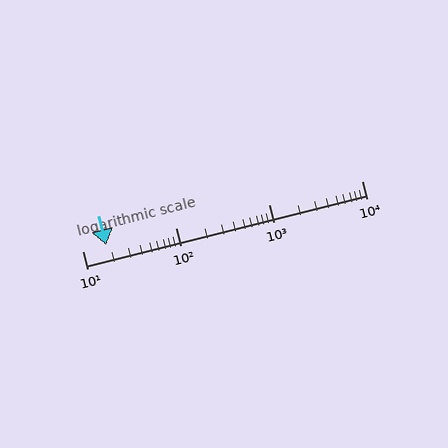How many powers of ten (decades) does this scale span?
The scale spans 3 decades, from 10 to 10000.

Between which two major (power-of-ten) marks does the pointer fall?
The pointer is between 10 and 100.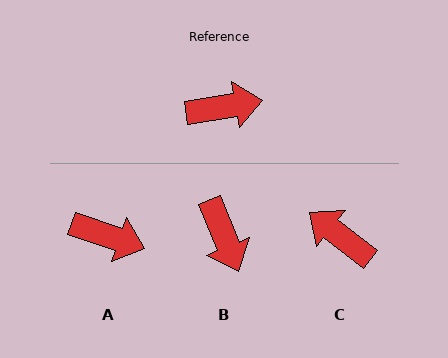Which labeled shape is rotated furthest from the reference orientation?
C, about 132 degrees away.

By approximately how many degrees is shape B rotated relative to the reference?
Approximately 78 degrees clockwise.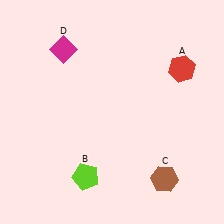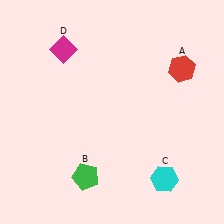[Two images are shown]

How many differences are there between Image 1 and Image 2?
There are 2 differences between the two images.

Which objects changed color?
B changed from lime to green. C changed from brown to cyan.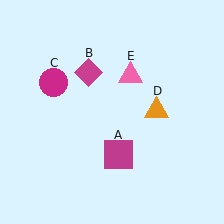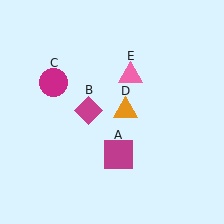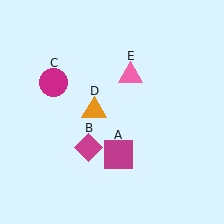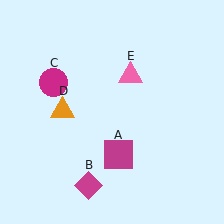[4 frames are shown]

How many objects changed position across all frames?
2 objects changed position: magenta diamond (object B), orange triangle (object D).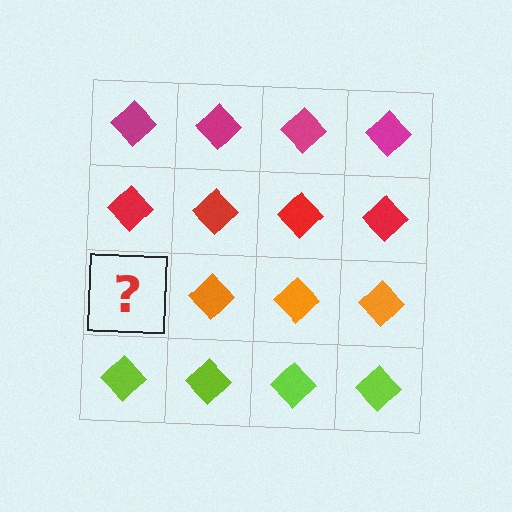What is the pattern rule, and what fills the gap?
The rule is that each row has a consistent color. The gap should be filled with an orange diamond.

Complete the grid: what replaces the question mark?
The question mark should be replaced with an orange diamond.